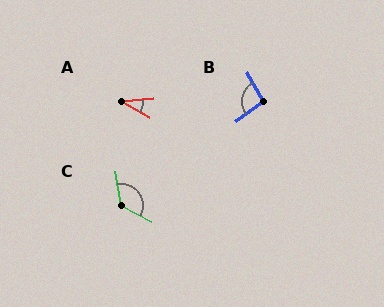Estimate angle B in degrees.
Approximately 96 degrees.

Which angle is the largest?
C, at approximately 127 degrees.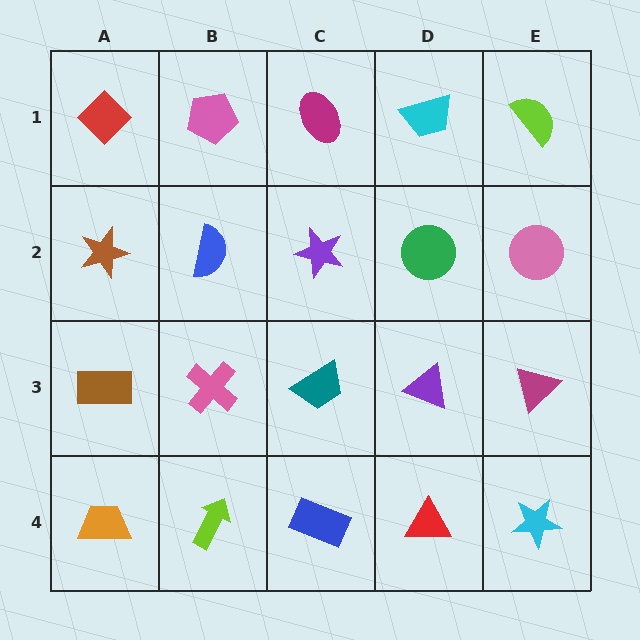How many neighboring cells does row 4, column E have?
2.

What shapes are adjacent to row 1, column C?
A purple star (row 2, column C), a pink pentagon (row 1, column B), a cyan trapezoid (row 1, column D).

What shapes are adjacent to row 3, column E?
A pink circle (row 2, column E), a cyan star (row 4, column E), a purple triangle (row 3, column D).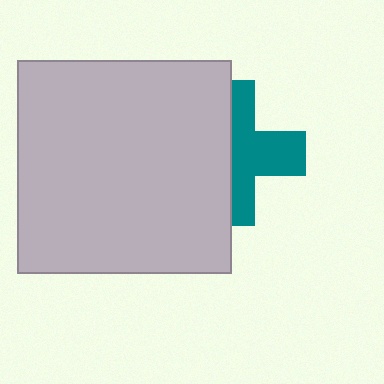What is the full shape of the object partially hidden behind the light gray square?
The partially hidden object is a teal cross.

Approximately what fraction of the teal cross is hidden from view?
Roughly 48% of the teal cross is hidden behind the light gray square.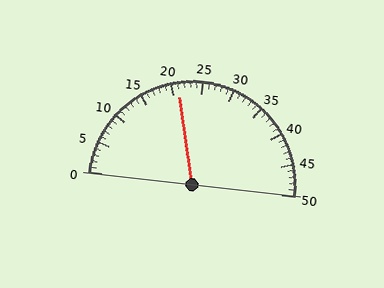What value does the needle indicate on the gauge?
The needle indicates approximately 21.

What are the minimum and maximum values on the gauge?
The gauge ranges from 0 to 50.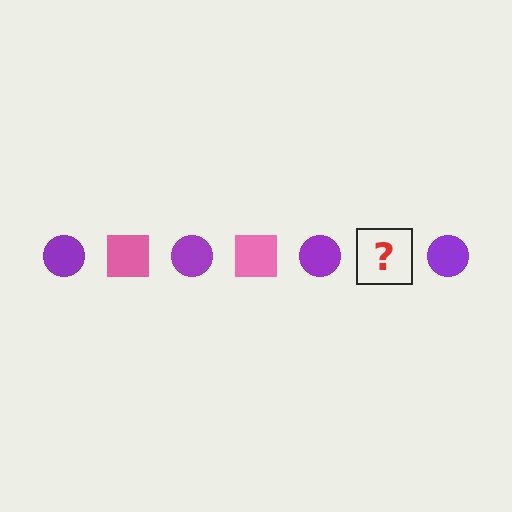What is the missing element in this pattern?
The missing element is a pink square.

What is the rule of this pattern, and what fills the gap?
The rule is that the pattern alternates between purple circle and pink square. The gap should be filled with a pink square.